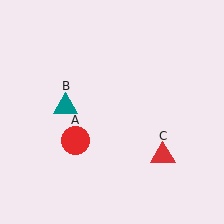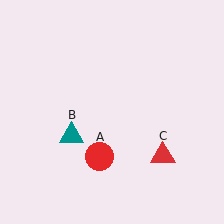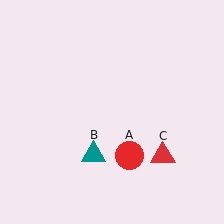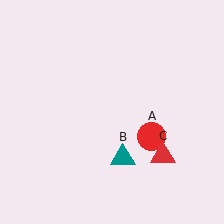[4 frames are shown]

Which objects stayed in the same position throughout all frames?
Red triangle (object C) remained stationary.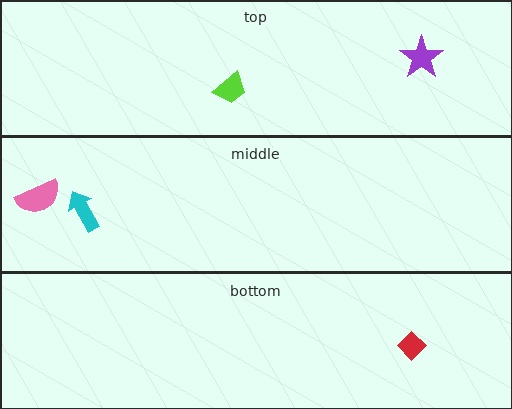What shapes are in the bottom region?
The red diamond.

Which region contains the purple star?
The top region.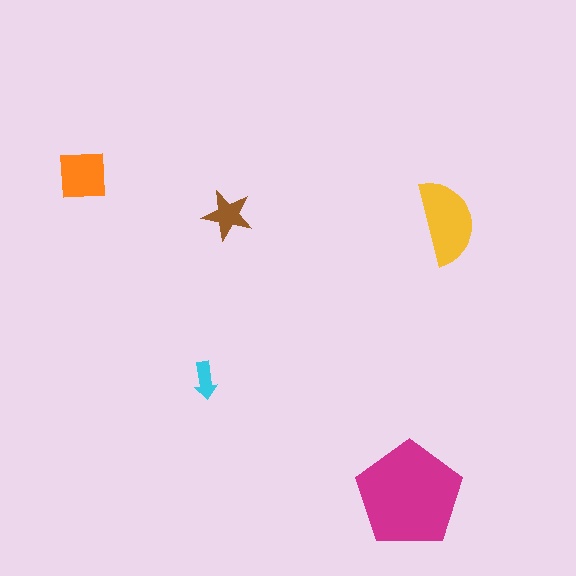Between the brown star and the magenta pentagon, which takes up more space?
The magenta pentagon.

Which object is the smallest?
The cyan arrow.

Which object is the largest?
The magenta pentagon.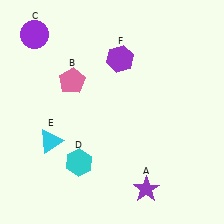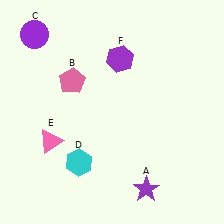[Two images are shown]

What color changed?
The triangle (E) changed from cyan in Image 1 to pink in Image 2.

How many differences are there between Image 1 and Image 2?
There is 1 difference between the two images.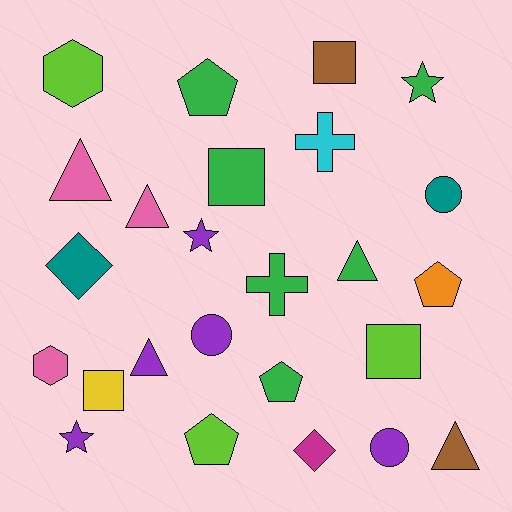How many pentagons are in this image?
There are 4 pentagons.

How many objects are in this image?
There are 25 objects.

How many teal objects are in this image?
There are 2 teal objects.